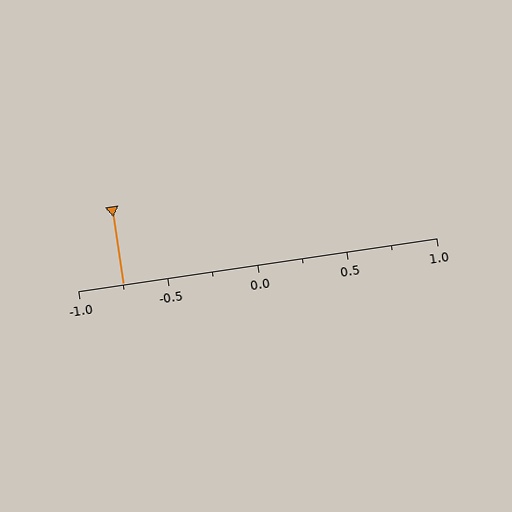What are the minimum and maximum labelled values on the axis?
The axis runs from -1.0 to 1.0.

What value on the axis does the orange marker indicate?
The marker indicates approximately -0.75.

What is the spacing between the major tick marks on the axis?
The major ticks are spaced 0.5 apart.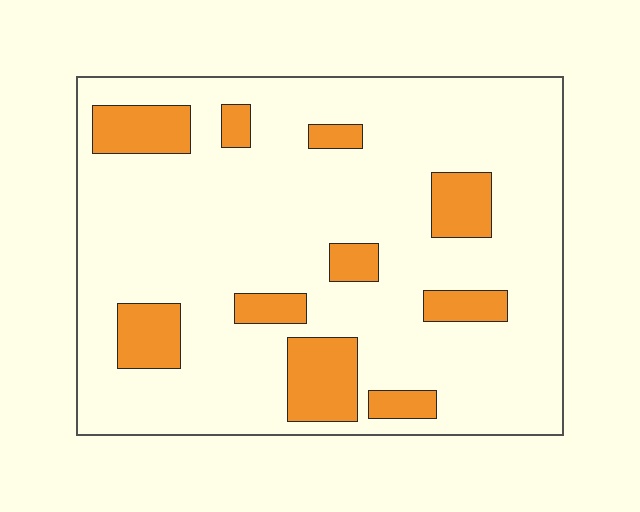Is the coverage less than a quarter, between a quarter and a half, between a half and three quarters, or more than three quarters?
Less than a quarter.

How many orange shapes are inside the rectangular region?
10.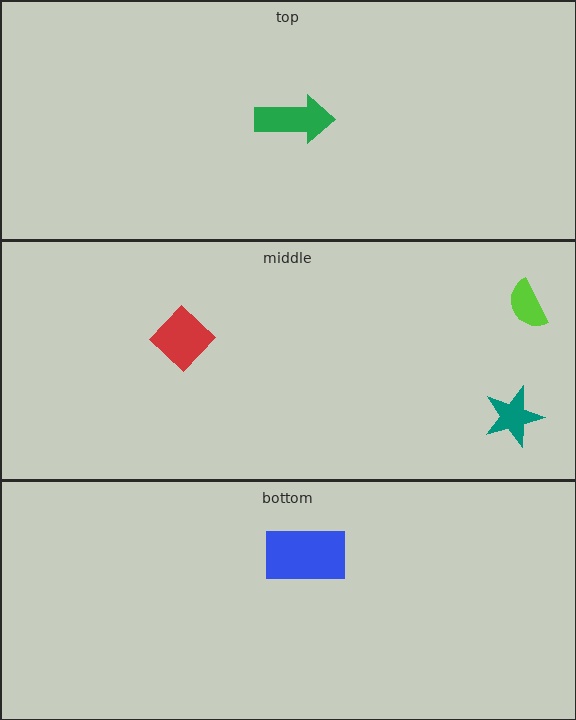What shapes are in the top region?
The green arrow.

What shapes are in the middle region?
The lime semicircle, the red diamond, the teal star.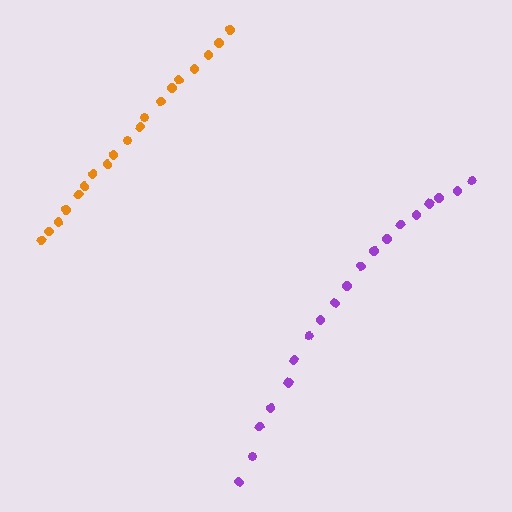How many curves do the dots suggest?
There are 2 distinct paths.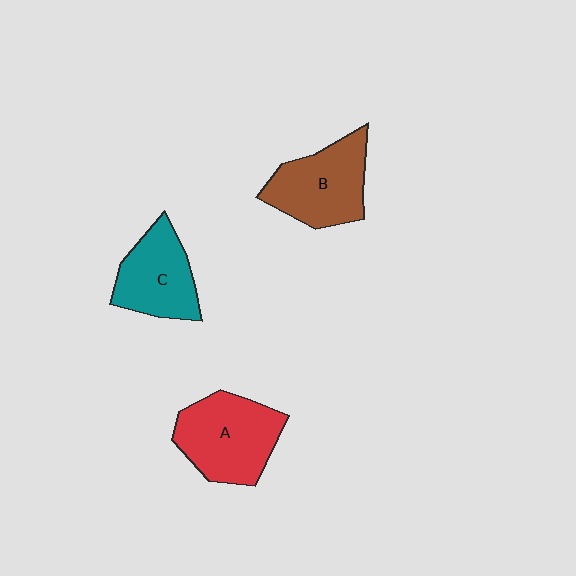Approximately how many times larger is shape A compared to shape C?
Approximately 1.2 times.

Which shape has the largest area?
Shape A (red).